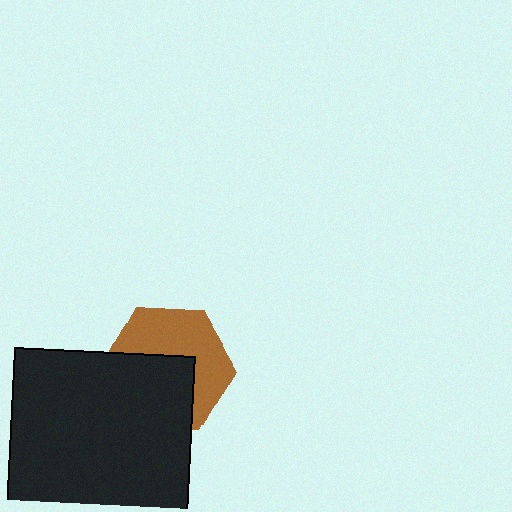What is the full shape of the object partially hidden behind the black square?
The partially hidden object is a brown hexagon.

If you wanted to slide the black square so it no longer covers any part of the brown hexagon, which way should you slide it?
Slide it down — that is the most direct way to separate the two shapes.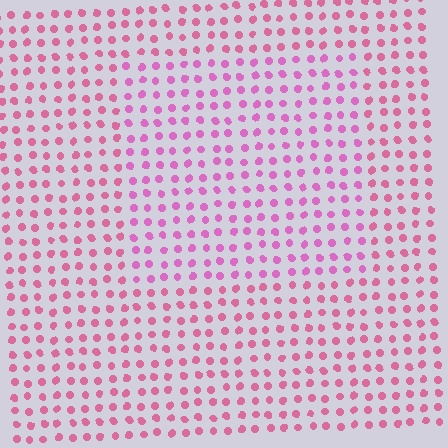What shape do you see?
I see a rectangle.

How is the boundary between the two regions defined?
The boundary is defined purely by a slight shift in hue (about 21 degrees). Spacing, size, and orientation are identical on both sides.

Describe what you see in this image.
The image is filled with small pink elements in a uniform arrangement. A rectangle-shaped region is visible where the elements are tinted to a slightly different hue, forming a subtle color boundary.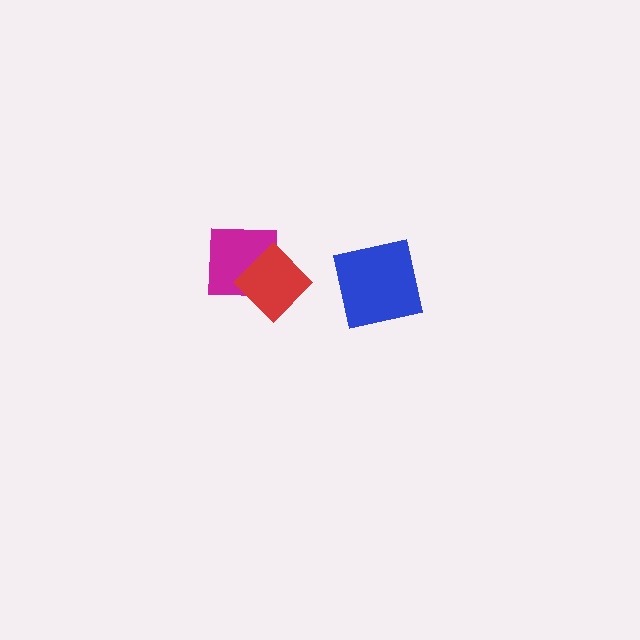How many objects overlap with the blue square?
0 objects overlap with the blue square.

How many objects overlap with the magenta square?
1 object overlaps with the magenta square.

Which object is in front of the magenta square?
The red diamond is in front of the magenta square.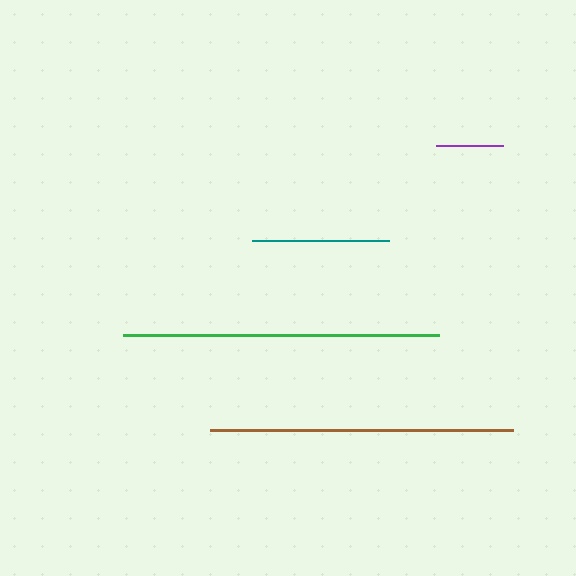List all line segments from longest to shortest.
From longest to shortest: green, brown, teal, purple.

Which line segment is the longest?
The green line is the longest at approximately 317 pixels.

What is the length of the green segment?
The green segment is approximately 317 pixels long.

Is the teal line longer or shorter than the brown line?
The brown line is longer than the teal line.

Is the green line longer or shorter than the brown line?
The green line is longer than the brown line.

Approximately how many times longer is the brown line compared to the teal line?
The brown line is approximately 2.2 times the length of the teal line.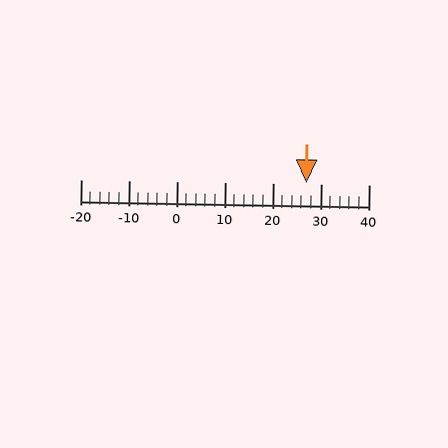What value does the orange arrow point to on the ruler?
The orange arrow points to approximately 27.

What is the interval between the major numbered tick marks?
The major tick marks are spaced 10 units apart.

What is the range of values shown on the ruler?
The ruler shows values from -20 to 40.